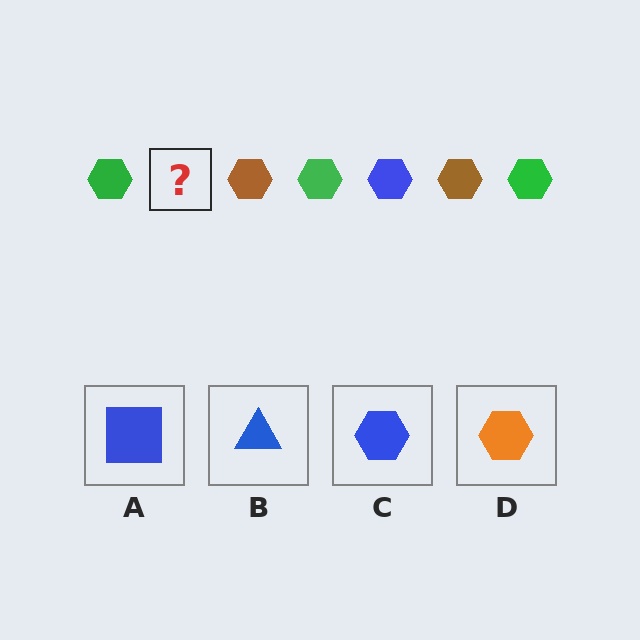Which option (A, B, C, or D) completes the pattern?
C.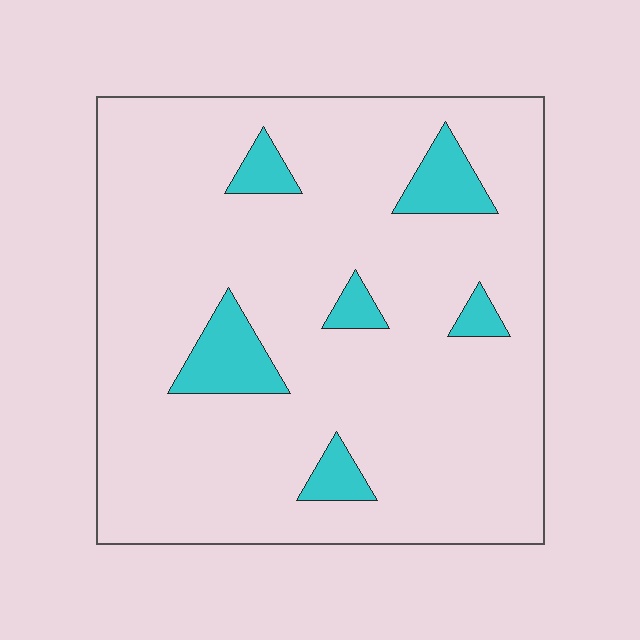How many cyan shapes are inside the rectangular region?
6.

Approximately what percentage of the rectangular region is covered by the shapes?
Approximately 10%.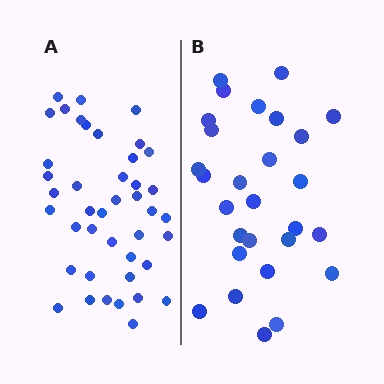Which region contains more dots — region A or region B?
Region A (the left region) has more dots.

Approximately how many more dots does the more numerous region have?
Region A has approximately 15 more dots than region B.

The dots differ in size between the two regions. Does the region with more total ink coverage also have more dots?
No. Region B has more total ink coverage because its dots are larger, but region A actually contains more individual dots. Total area can be misleading — the number of items is what matters here.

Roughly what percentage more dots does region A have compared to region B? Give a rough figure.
About 50% more.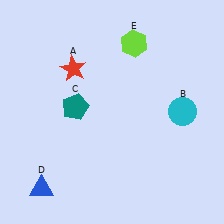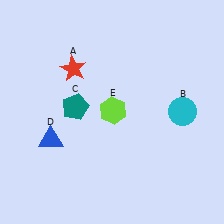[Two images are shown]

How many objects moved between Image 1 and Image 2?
2 objects moved between the two images.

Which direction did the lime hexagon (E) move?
The lime hexagon (E) moved down.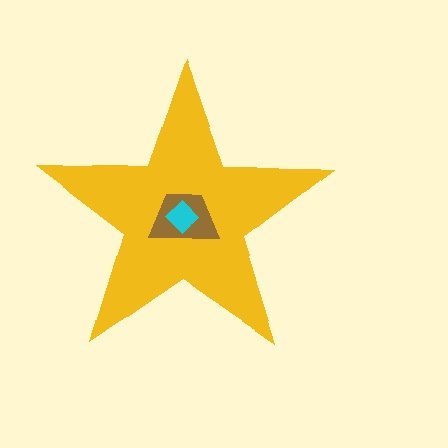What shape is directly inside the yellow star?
The brown trapezoid.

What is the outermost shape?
The yellow star.